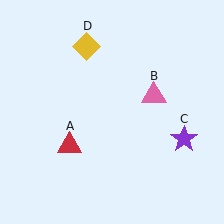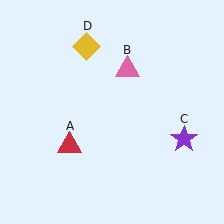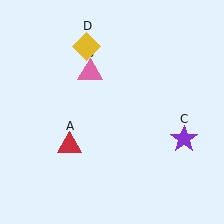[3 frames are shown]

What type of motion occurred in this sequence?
The pink triangle (object B) rotated counterclockwise around the center of the scene.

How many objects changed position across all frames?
1 object changed position: pink triangle (object B).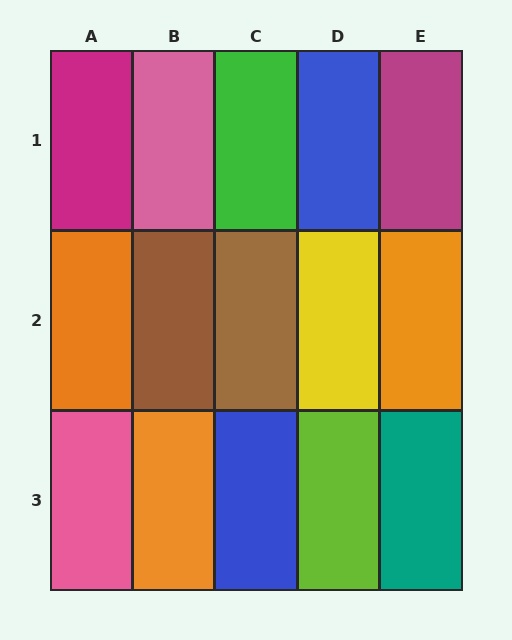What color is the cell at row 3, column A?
Pink.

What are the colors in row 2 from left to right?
Orange, brown, brown, yellow, orange.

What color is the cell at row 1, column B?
Pink.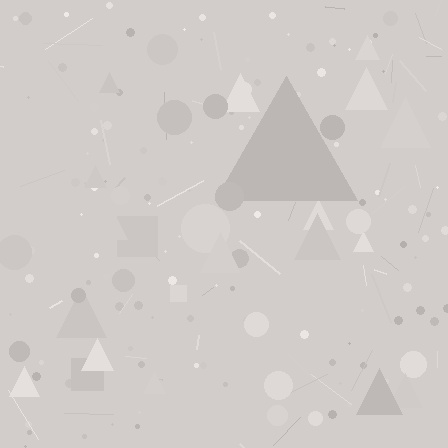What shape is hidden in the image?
A triangle is hidden in the image.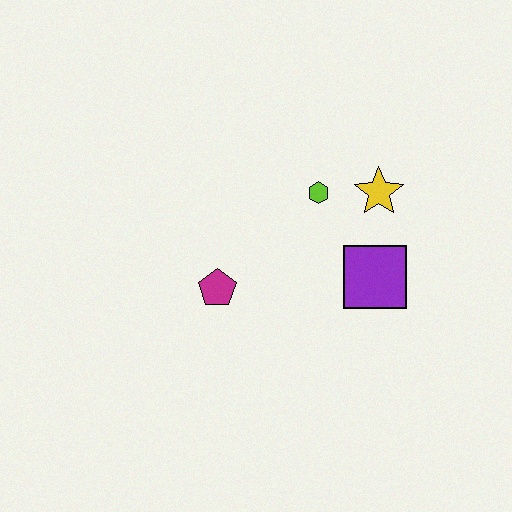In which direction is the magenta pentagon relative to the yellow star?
The magenta pentagon is to the left of the yellow star.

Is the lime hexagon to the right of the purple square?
No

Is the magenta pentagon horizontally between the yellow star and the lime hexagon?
No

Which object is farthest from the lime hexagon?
The magenta pentagon is farthest from the lime hexagon.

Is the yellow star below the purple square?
No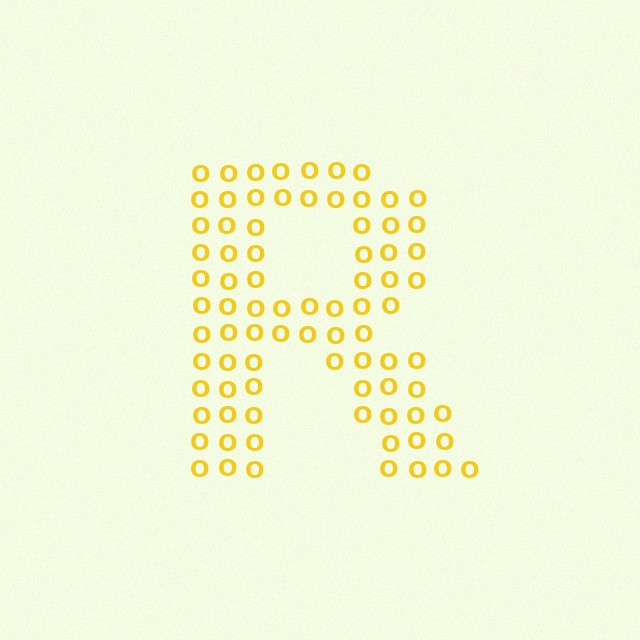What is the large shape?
The large shape is the letter R.